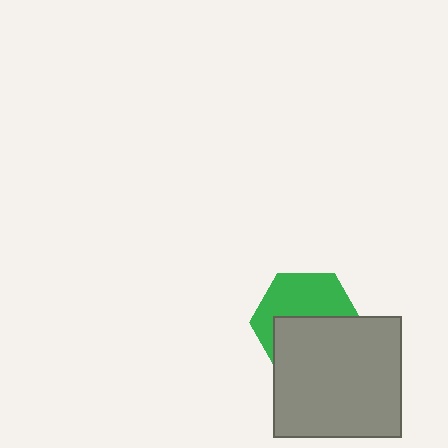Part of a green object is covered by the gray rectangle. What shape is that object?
It is a hexagon.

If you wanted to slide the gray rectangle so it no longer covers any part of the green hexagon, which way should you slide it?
Slide it down — that is the most direct way to separate the two shapes.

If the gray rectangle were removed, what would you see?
You would see the complete green hexagon.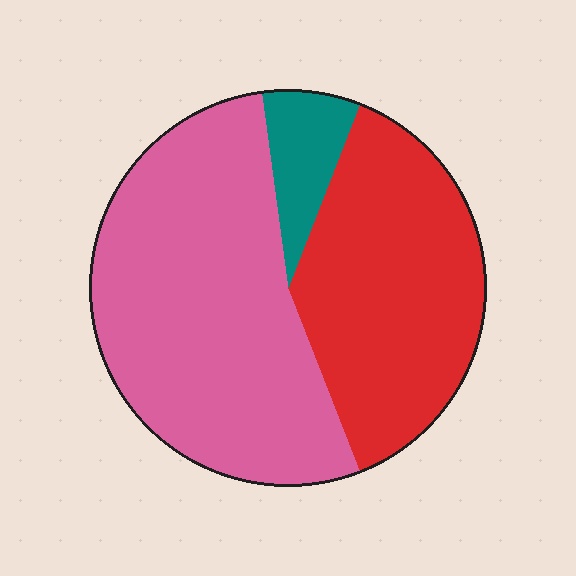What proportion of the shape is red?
Red covers roughly 40% of the shape.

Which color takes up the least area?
Teal, at roughly 10%.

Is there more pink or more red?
Pink.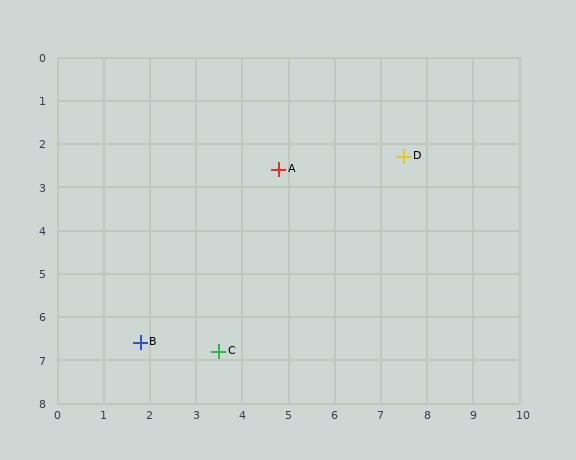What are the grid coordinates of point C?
Point C is at approximately (3.5, 6.8).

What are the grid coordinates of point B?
Point B is at approximately (1.8, 6.6).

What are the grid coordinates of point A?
Point A is at approximately (4.8, 2.6).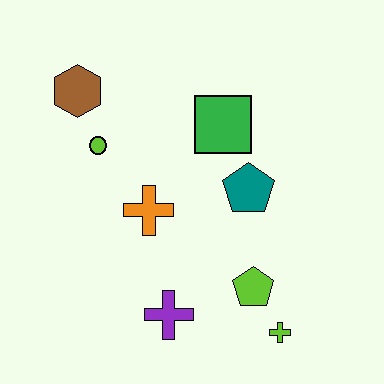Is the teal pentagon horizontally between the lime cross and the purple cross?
Yes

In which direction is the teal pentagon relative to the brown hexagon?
The teal pentagon is to the right of the brown hexagon.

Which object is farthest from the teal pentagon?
The brown hexagon is farthest from the teal pentagon.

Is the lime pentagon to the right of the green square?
Yes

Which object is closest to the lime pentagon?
The lime cross is closest to the lime pentagon.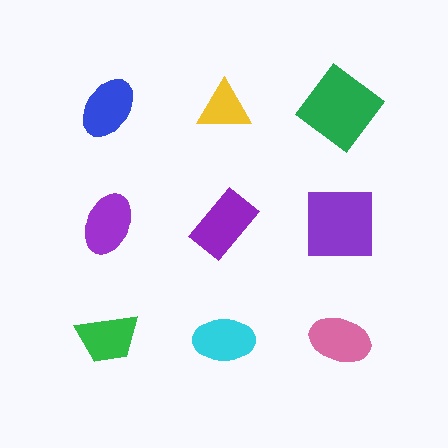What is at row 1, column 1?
A blue ellipse.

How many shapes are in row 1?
3 shapes.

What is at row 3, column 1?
A green trapezoid.